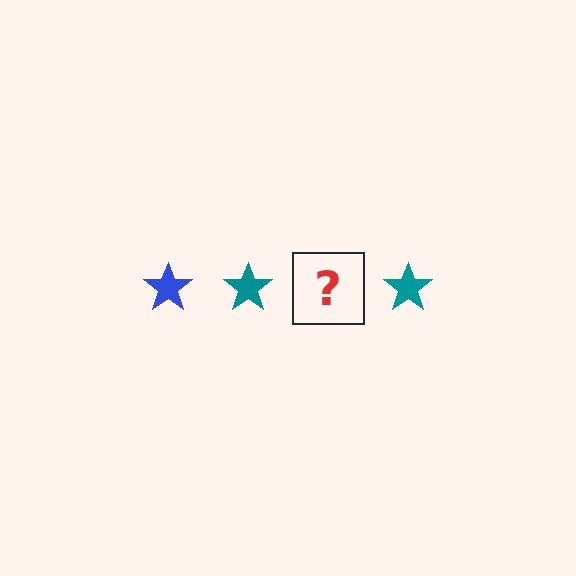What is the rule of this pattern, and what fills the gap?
The rule is that the pattern cycles through blue, teal stars. The gap should be filled with a blue star.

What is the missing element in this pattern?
The missing element is a blue star.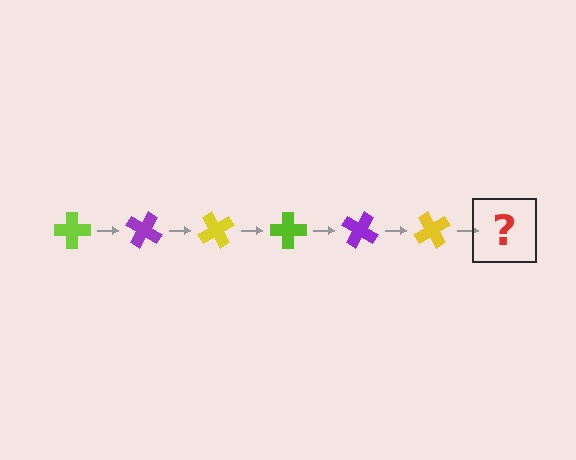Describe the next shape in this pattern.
It should be a lime cross, rotated 180 degrees from the start.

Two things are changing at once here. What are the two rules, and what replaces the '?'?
The two rules are that it rotates 30 degrees each step and the color cycles through lime, purple, and yellow. The '?' should be a lime cross, rotated 180 degrees from the start.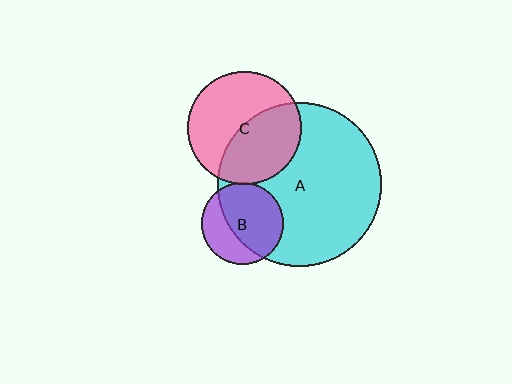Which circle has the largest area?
Circle A (cyan).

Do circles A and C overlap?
Yes.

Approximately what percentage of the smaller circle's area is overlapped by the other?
Approximately 45%.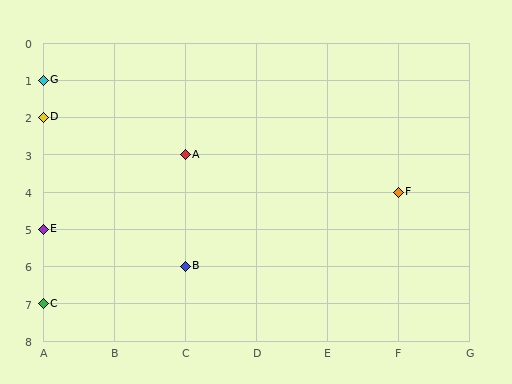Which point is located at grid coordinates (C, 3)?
Point A is at (C, 3).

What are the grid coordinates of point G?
Point G is at grid coordinates (A, 1).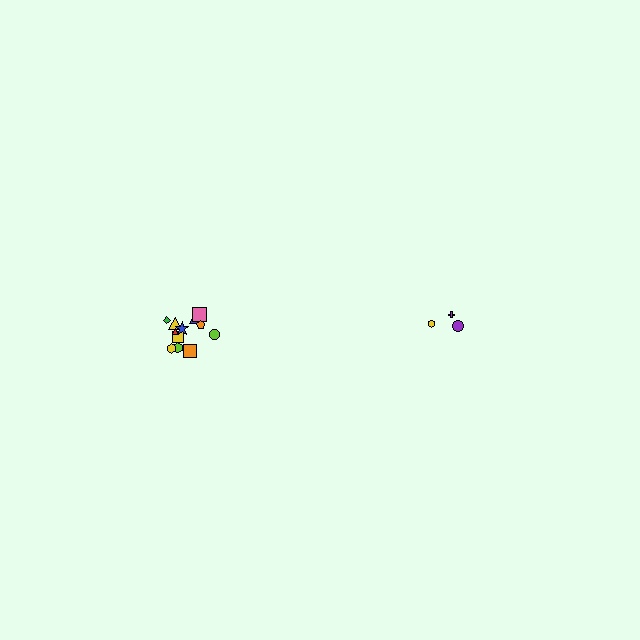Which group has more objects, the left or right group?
The left group.